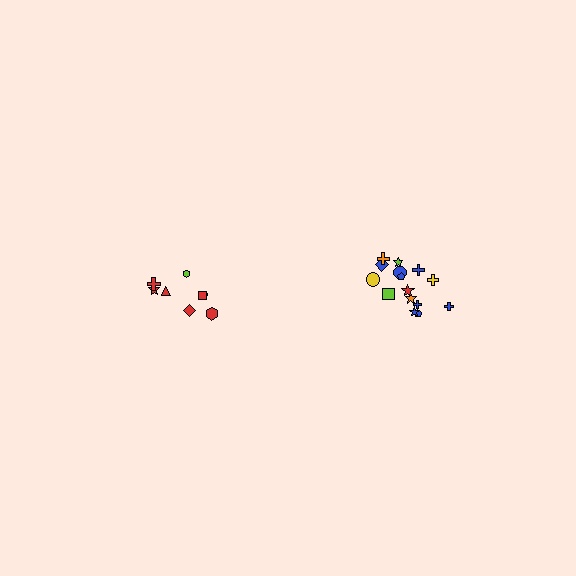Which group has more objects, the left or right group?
The right group.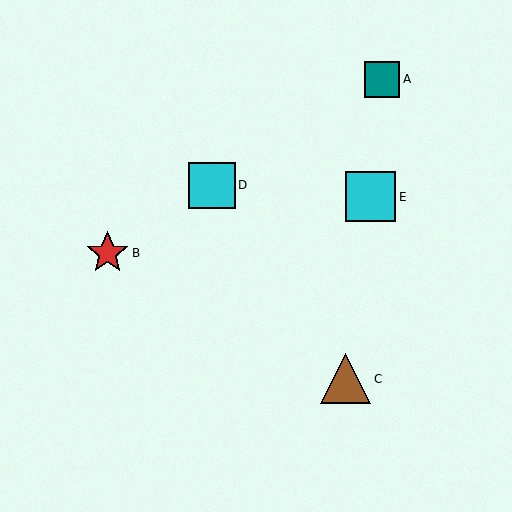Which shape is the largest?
The brown triangle (labeled C) is the largest.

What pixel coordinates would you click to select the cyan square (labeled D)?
Click at (212, 185) to select the cyan square D.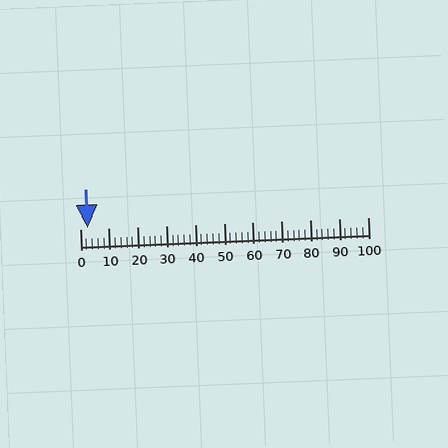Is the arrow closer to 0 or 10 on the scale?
The arrow is closer to 0.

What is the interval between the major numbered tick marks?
The major tick marks are spaced 10 units apart.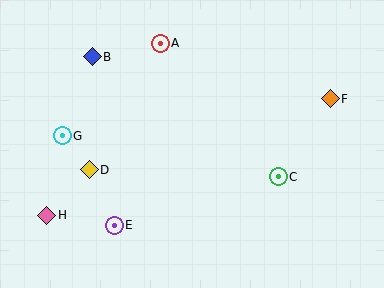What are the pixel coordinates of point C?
Point C is at (278, 177).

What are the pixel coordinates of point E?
Point E is at (114, 226).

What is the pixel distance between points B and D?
The distance between B and D is 113 pixels.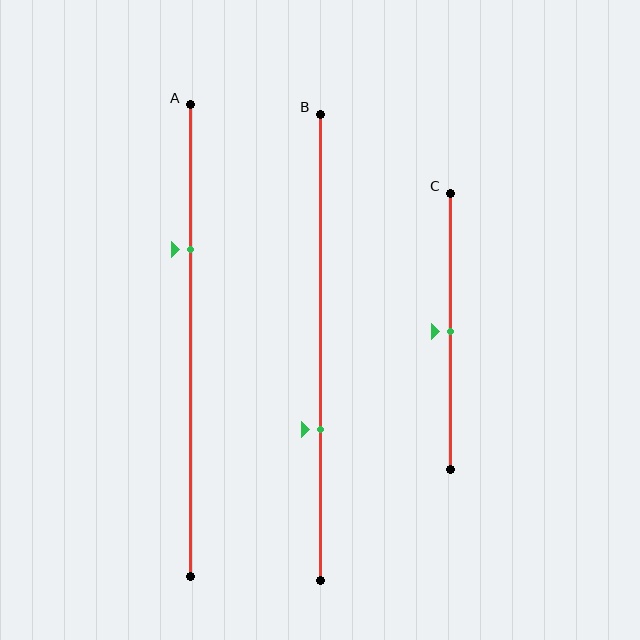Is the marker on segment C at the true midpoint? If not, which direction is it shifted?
Yes, the marker on segment C is at the true midpoint.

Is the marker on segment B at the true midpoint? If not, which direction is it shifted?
No, the marker on segment B is shifted downward by about 18% of the segment length.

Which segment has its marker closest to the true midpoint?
Segment C has its marker closest to the true midpoint.